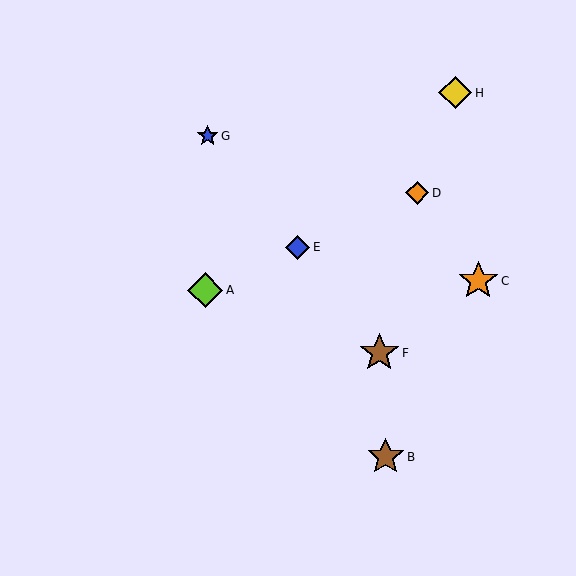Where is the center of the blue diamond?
The center of the blue diamond is at (298, 247).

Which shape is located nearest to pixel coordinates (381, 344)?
The brown star (labeled F) at (379, 353) is nearest to that location.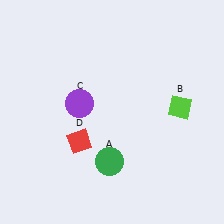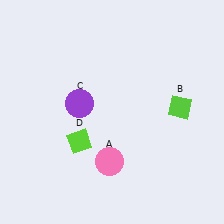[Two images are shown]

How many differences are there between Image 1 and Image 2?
There are 2 differences between the two images.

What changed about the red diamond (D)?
In Image 1, D is red. In Image 2, it changed to lime.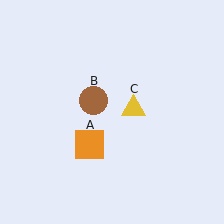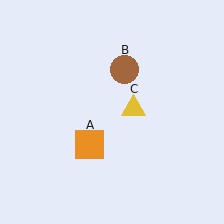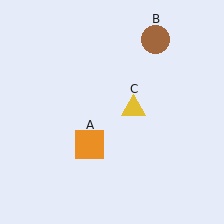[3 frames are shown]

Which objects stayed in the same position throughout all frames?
Orange square (object A) and yellow triangle (object C) remained stationary.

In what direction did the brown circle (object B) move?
The brown circle (object B) moved up and to the right.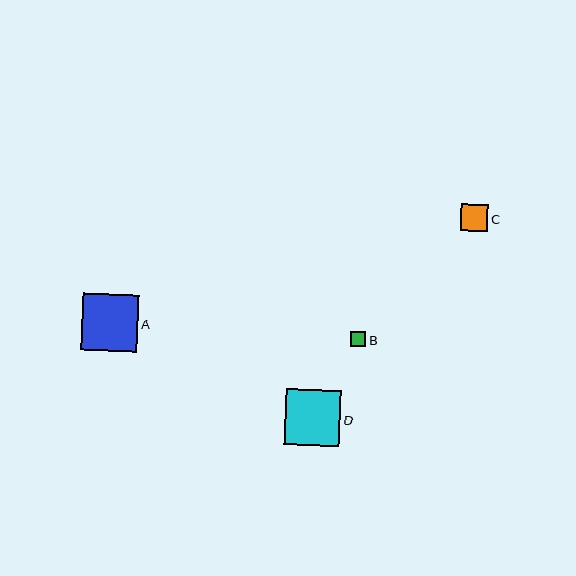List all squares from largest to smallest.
From largest to smallest: A, D, C, B.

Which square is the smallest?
Square B is the smallest with a size of approximately 16 pixels.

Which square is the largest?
Square A is the largest with a size of approximately 57 pixels.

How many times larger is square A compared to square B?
Square A is approximately 3.7 times the size of square B.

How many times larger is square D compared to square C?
Square D is approximately 2.1 times the size of square C.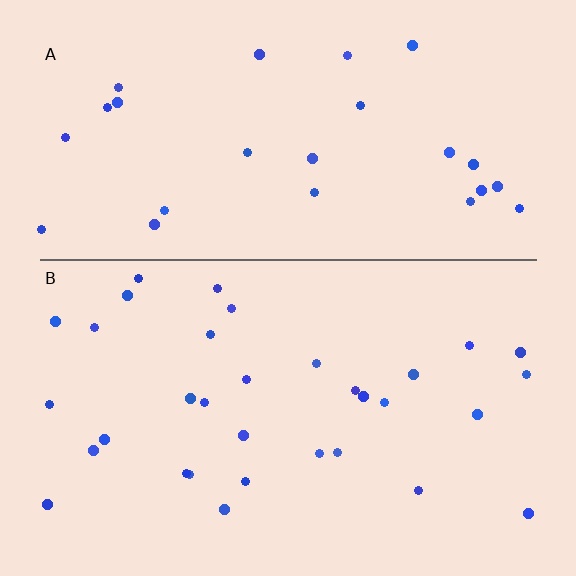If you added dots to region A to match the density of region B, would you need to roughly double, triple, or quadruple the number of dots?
Approximately double.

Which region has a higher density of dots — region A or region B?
B (the bottom).